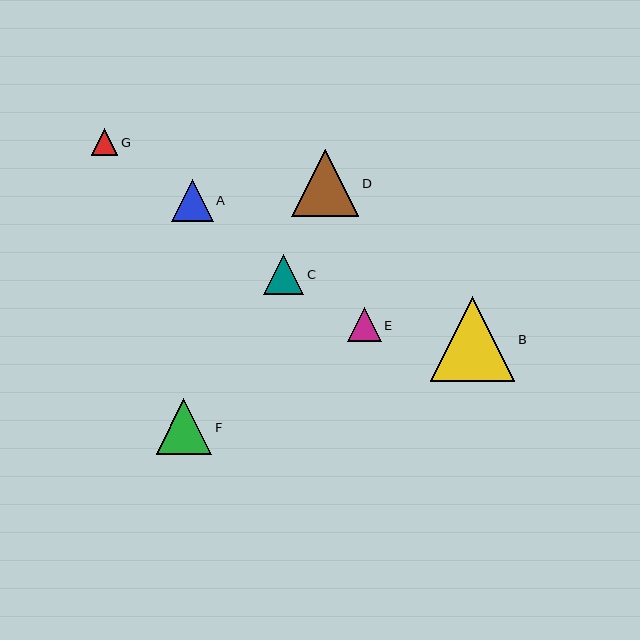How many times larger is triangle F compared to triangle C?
Triangle F is approximately 1.4 times the size of triangle C.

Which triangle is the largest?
Triangle B is the largest with a size of approximately 85 pixels.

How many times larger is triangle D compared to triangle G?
Triangle D is approximately 2.6 times the size of triangle G.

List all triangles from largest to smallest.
From largest to smallest: B, D, F, A, C, E, G.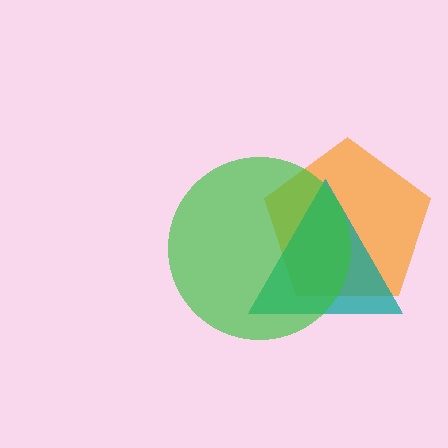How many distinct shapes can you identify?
There are 3 distinct shapes: an orange pentagon, a teal triangle, a green circle.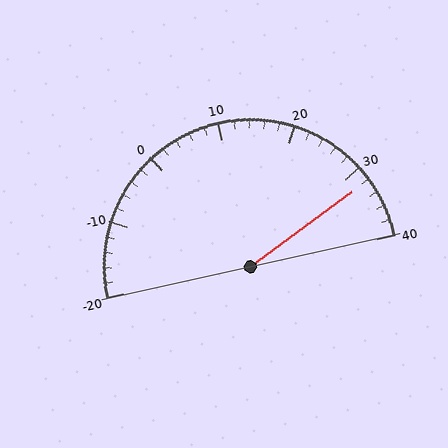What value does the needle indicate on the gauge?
The needle indicates approximately 32.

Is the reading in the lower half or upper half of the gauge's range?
The reading is in the upper half of the range (-20 to 40).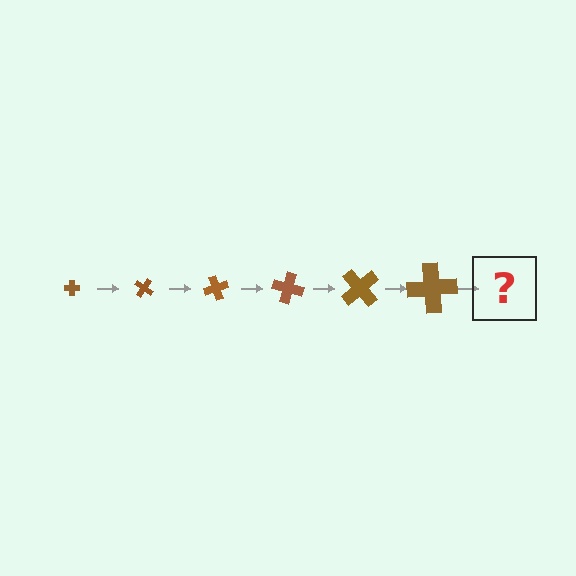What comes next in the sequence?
The next element should be a cross, larger than the previous one and rotated 210 degrees from the start.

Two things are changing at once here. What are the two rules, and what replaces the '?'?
The two rules are that the cross grows larger each step and it rotates 35 degrees each step. The '?' should be a cross, larger than the previous one and rotated 210 degrees from the start.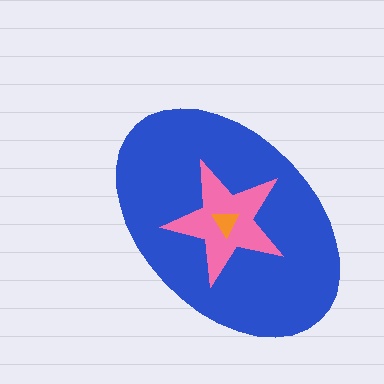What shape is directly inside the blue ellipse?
The pink star.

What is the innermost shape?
The orange triangle.